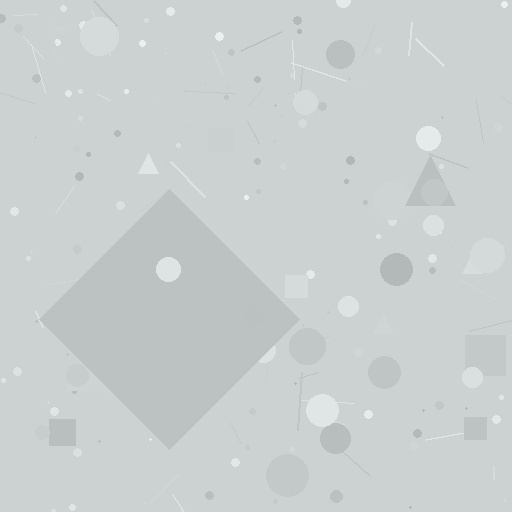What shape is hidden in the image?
A diamond is hidden in the image.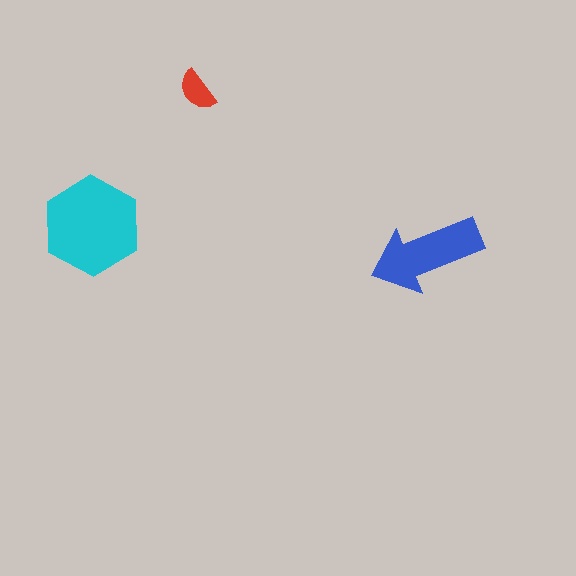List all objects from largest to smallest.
The cyan hexagon, the blue arrow, the red semicircle.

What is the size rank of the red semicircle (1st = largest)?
3rd.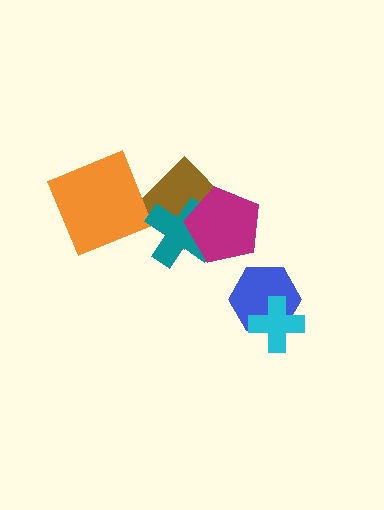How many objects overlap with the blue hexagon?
1 object overlaps with the blue hexagon.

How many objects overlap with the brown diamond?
2 objects overlap with the brown diamond.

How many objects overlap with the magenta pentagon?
2 objects overlap with the magenta pentagon.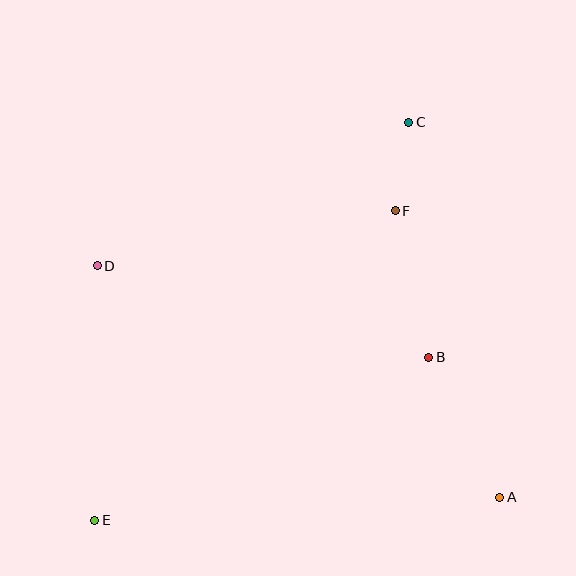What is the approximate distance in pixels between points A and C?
The distance between A and C is approximately 386 pixels.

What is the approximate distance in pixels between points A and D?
The distance between A and D is approximately 465 pixels.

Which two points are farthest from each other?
Points C and E are farthest from each other.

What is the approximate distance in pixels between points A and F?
The distance between A and F is approximately 305 pixels.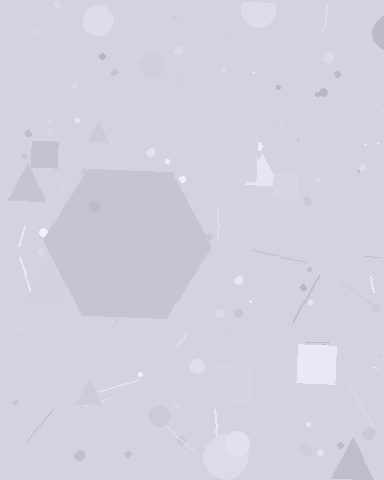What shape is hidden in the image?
A hexagon is hidden in the image.